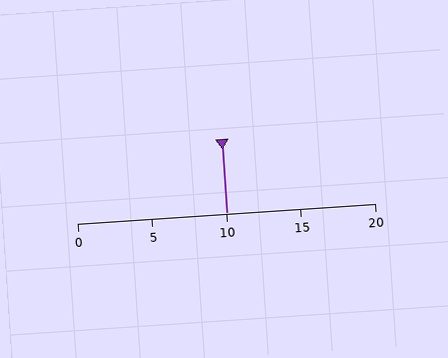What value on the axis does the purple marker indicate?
The marker indicates approximately 10.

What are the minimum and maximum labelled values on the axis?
The axis runs from 0 to 20.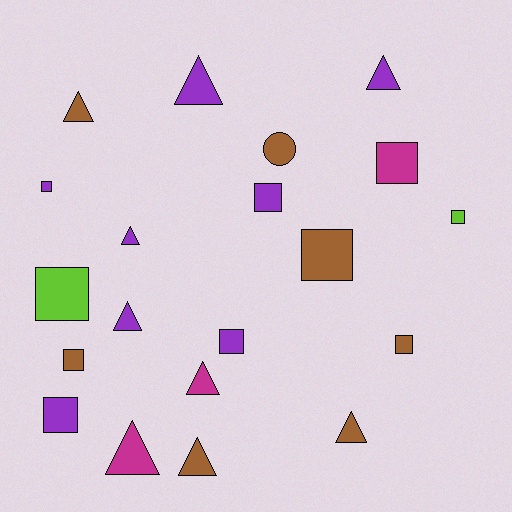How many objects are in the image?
There are 20 objects.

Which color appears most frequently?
Purple, with 8 objects.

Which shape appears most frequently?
Square, with 10 objects.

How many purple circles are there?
There are no purple circles.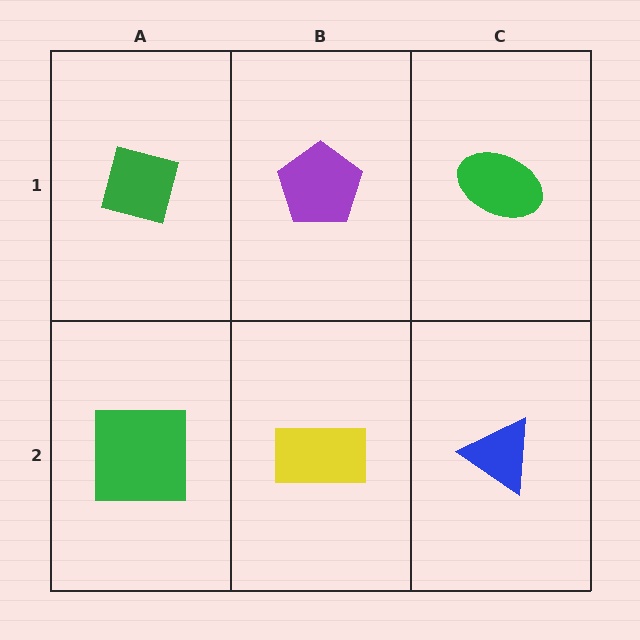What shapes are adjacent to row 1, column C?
A blue triangle (row 2, column C), a purple pentagon (row 1, column B).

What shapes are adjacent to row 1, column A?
A green square (row 2, column A), a purple pentagon (row 1, column B).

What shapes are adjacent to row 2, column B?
A purple pentagon (row 1, column B), a green square (row 2, column A), a blue triangle (row 2, column C).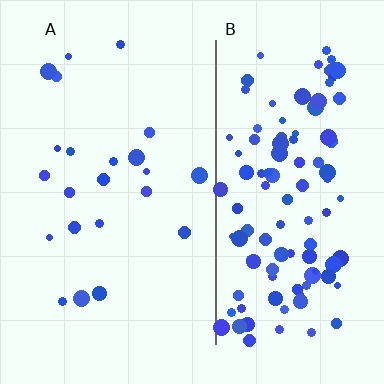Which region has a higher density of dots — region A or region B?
B (the right).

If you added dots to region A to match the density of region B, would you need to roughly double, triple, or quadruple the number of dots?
Approximately quadruple.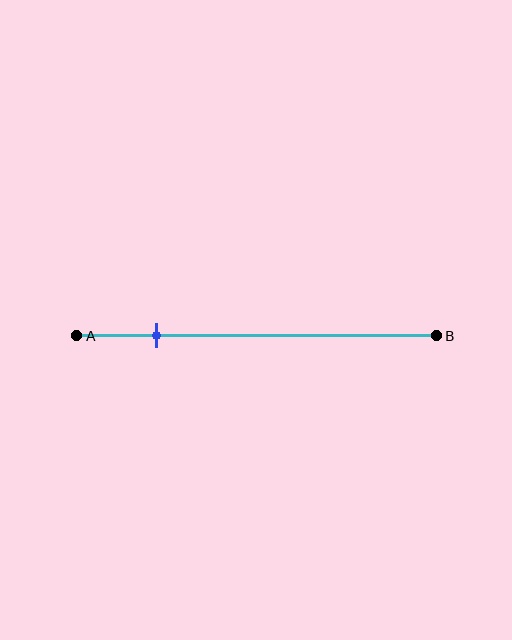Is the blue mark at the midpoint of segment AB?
No, the mark is at about 20% from A, not at the 50% midpoint.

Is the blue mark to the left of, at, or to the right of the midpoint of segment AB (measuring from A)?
The blue mark is to the left of the midpoint of segment AB.